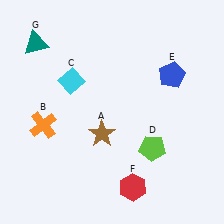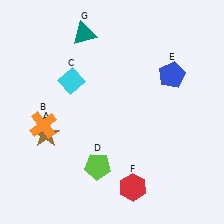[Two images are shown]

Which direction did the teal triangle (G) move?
The teal triangle (G) moved right.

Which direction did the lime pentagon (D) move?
The lime pentagon (D) moved left.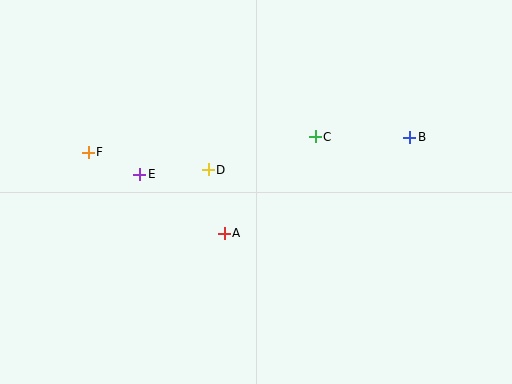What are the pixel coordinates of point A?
Point A is at (224, 233).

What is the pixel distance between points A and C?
The distance between A and C is 133 pixels.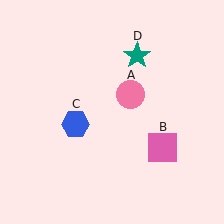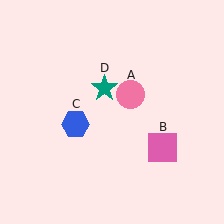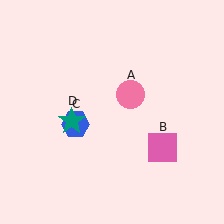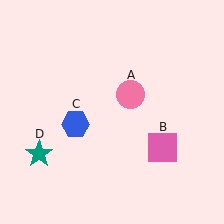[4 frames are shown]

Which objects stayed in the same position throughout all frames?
Pink circle (object A) and pink square (object B) and blue hexagon (object C) remained stationary.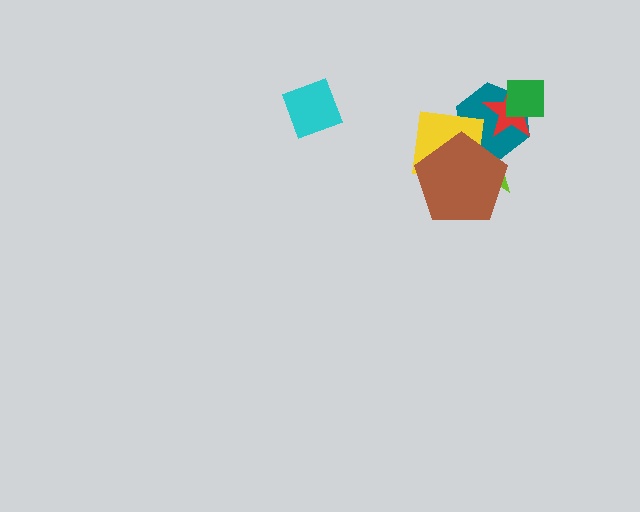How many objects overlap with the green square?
2 objects overlap with the green square.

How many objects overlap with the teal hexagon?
5 objects overlap with the teal hexagon.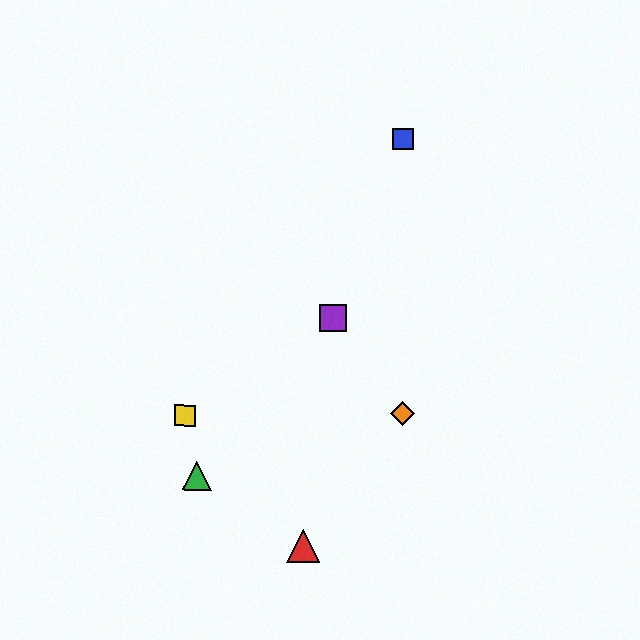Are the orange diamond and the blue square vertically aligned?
Yes, both are at x≈402.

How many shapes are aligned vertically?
2 shapes (the blue square, the orange diamond) are aligned vertically.